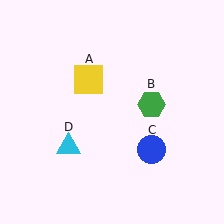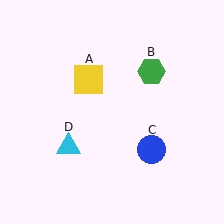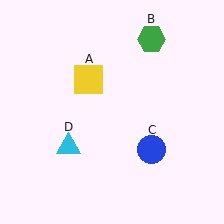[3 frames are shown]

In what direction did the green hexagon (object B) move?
The green hexagon (object B) moved up.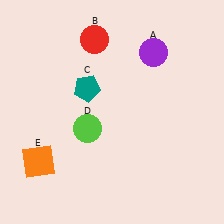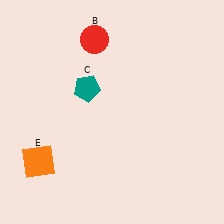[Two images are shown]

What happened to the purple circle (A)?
The purple circle (A) was removed in Image 2. It was in the top-right area of Image 1.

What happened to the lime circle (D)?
The lime circle (D) was removed in Image 2. It was in the bottom-left area of Image 1.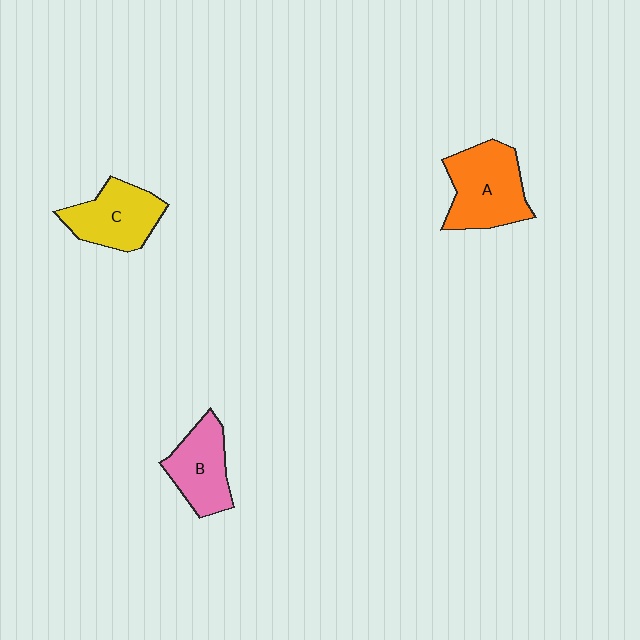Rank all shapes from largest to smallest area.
From largest to smallest: A (orange), C (yellow), B (pink).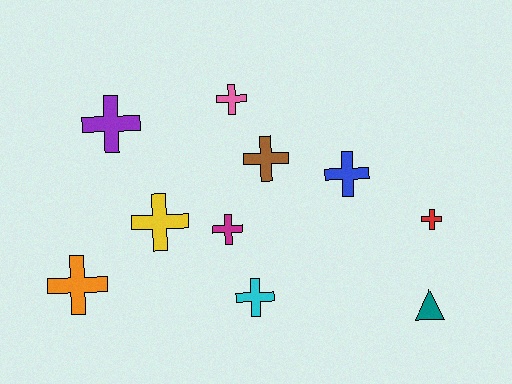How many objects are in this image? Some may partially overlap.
There are 10 objects.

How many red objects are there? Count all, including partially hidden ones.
There is 1 red object.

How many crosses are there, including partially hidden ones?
There are 9 crosses.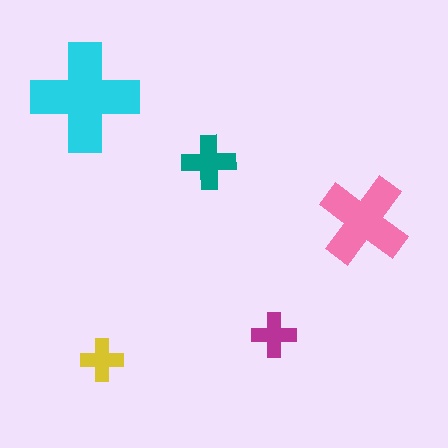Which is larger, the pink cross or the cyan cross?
The cyan one.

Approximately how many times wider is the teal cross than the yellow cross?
About 1.5 times wider.